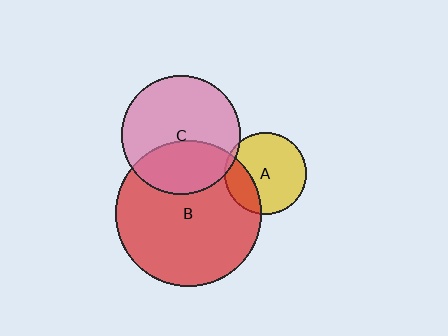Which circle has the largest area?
Circle B (red).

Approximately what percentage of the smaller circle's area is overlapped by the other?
Approximately 5%.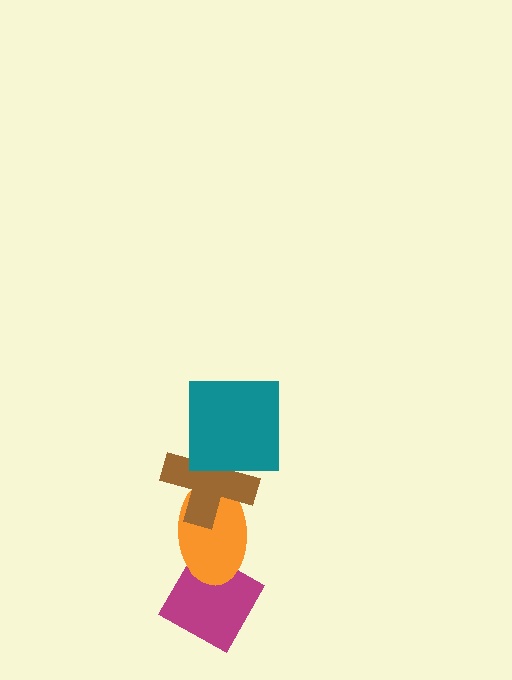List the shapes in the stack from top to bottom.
From top to bottom: the teal square, the brown cross, the orange ellipse, the magenta diamond.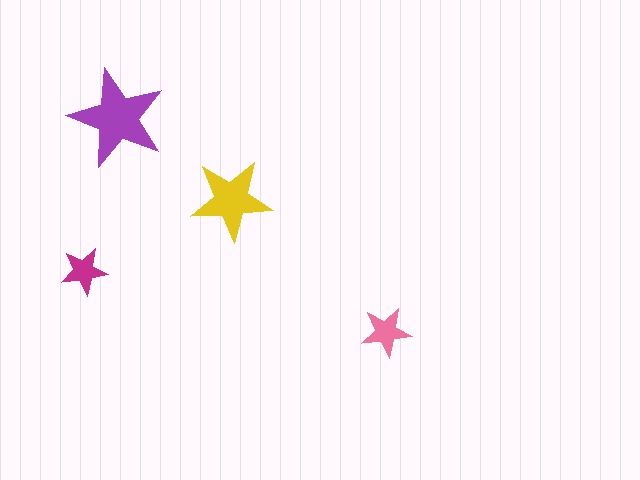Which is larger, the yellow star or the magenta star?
The yellow one.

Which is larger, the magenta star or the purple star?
The purple one.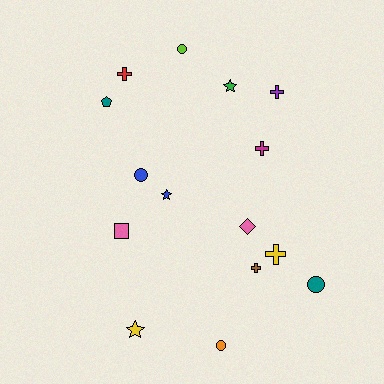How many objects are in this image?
There are 15 objects.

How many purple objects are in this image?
There is 1 purple object.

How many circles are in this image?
There are 4 circles.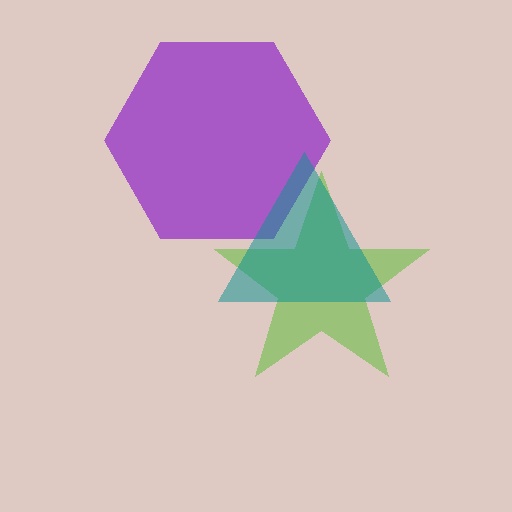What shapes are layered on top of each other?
The layered shapes are: a lime star, a purple hexagon, a teal triangle.